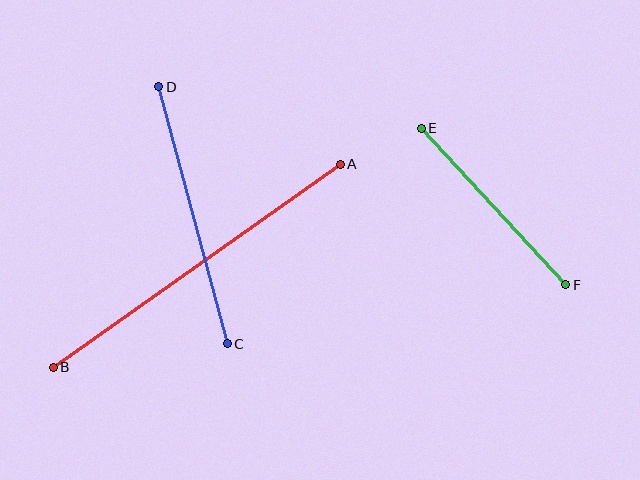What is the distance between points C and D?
The distance is approximately 266 pixels.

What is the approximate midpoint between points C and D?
The midpoint is at approximately (193, 215) pixels.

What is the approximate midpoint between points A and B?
The midpoint is at approximately (197, 266) pixels.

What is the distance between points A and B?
The distance is approximately 352 pixels.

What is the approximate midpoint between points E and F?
The midpoint is at approximately (493, 207) pixels.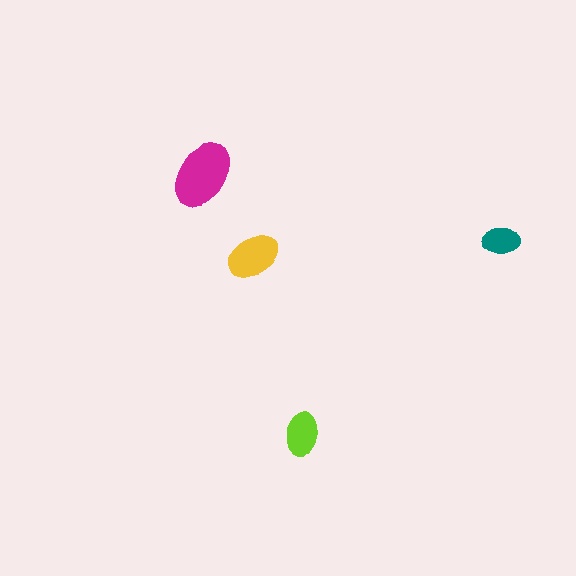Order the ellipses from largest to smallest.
the magenta one, the yellow one, the lime one, the teal one.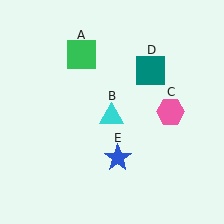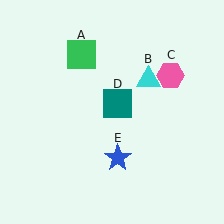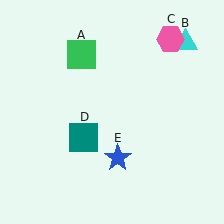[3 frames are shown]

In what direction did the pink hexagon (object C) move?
The pink hexagon (object C) moved up.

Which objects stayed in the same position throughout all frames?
Green square (object A) and blue star (object E) remained stationary.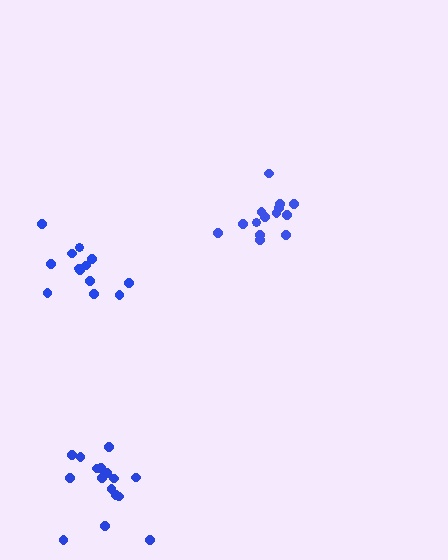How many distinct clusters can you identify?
There are 3 distinct clusters.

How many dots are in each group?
Group 1: 14 dots, Group 2: 16 dots, Group 3: 13 dots (43 total).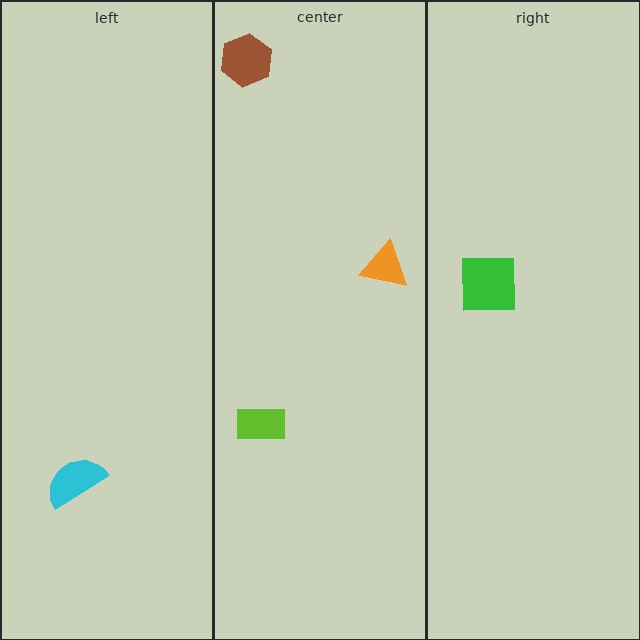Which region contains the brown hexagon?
The center region.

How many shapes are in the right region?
1.